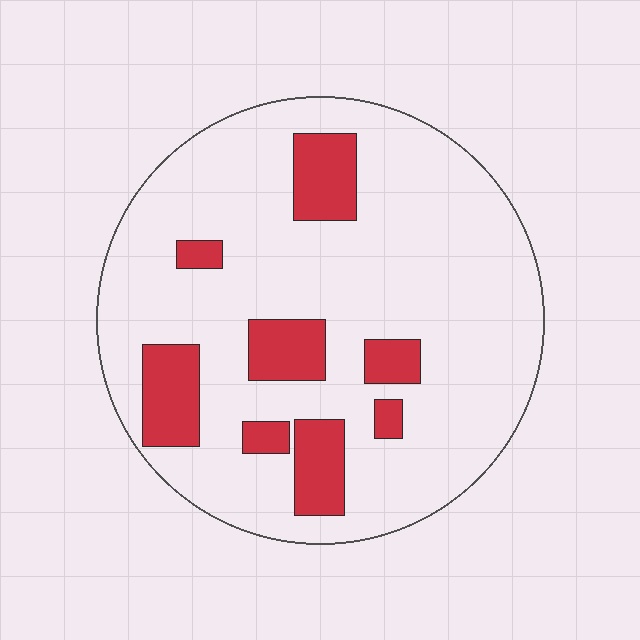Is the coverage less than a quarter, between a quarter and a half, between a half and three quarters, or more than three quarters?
Less than a quarter.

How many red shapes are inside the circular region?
8.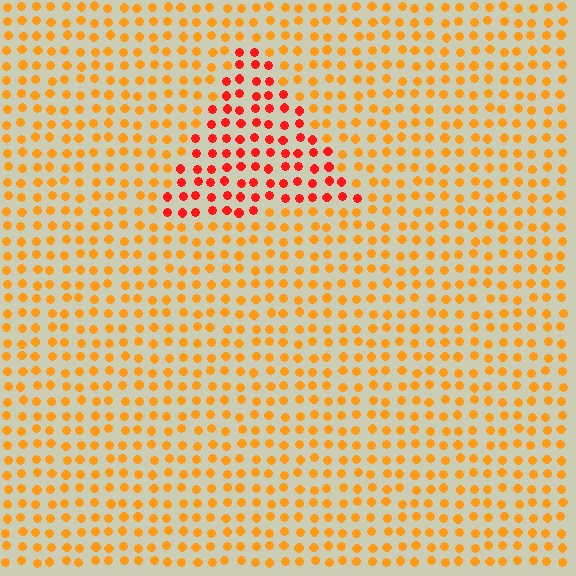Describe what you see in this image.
The image is filled with small orange elements in a uniform arrangement. A triangle-shaped region is visible where the elements are tinted to a slightly different hue, forming a subtle color boundary.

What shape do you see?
I see a triangle.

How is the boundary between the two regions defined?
The boundary is defined purely by a slight shift in hue (about 35 degrees). Spacing, size, and orientation are identical on both sides.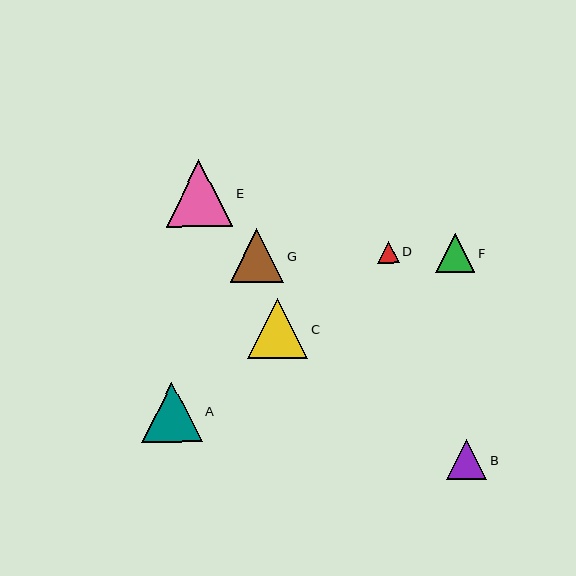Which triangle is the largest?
Triangle E is the largest with a size of approximately 67 pixels.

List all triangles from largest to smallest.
From largest to smallest: E, A, C, G, B, F, D.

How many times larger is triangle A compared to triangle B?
Triangle A is approximately 1.5 times the size of triangle B.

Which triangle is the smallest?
Triangle D is the smallest with a size of approximately 22 pixels.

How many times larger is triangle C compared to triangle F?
Triangle C is approximately 1.5 times the size of triangle F.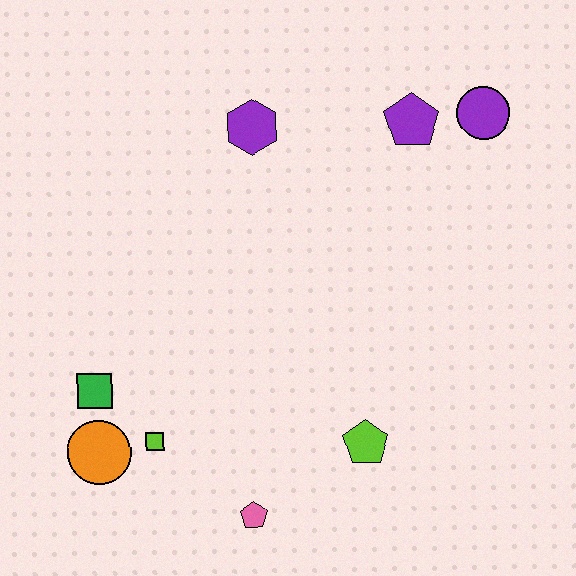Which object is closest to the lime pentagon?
The pink pentagon is closest to the lime pentagon.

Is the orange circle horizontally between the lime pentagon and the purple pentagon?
No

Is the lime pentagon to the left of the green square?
No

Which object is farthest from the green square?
The purple circle is farthest from the green square.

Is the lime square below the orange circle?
No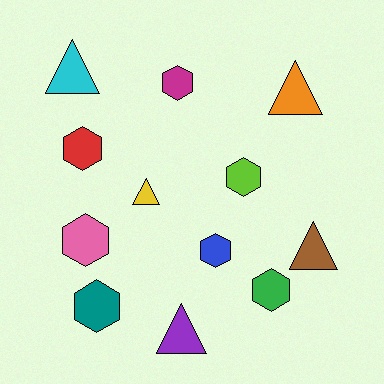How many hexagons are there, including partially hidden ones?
There are 7 hexagons.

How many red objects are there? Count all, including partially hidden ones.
There is 1 red object.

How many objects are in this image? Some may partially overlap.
There are 12 objects.